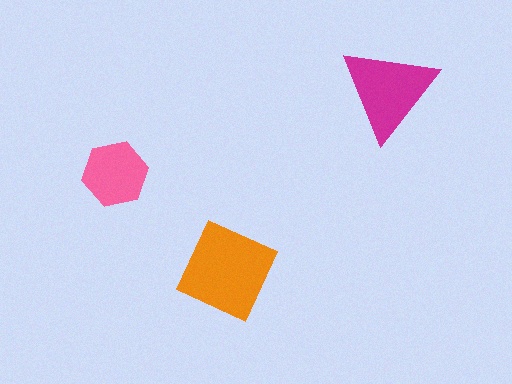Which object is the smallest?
The pink hexagon.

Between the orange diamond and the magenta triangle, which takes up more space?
The orange diamond.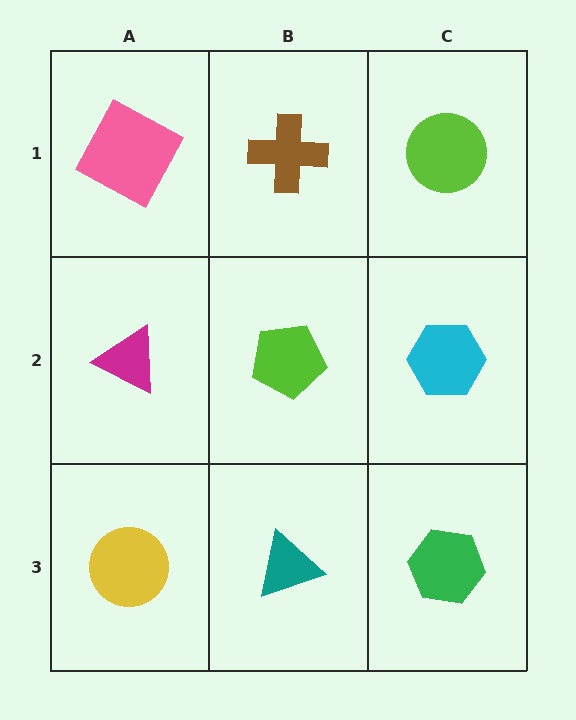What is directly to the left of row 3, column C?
A teal triangle.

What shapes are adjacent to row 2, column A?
A pink square (row 1, column A), a yellow circle (row 3, column A), a lime pentagon (row 2, column B).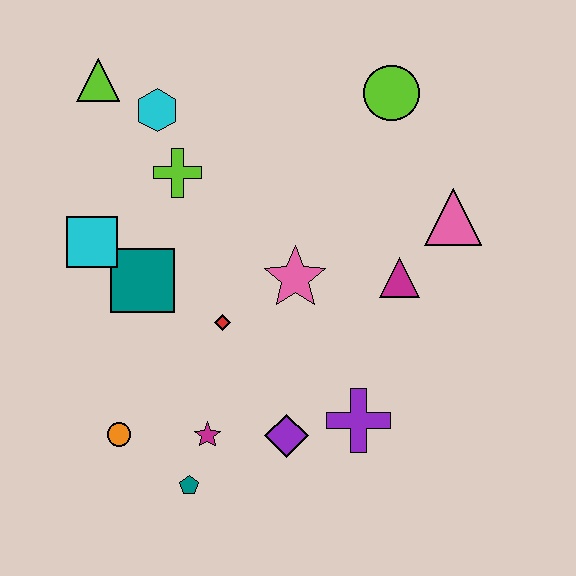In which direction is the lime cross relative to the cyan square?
The lime cross is to the right of the cyan square.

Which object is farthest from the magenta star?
The lime circle is farthest from the magenta star.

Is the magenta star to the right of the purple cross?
No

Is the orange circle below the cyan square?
Yes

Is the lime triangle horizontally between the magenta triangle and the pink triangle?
No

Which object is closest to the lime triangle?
The cyan hexagon is closest to the lime triangle.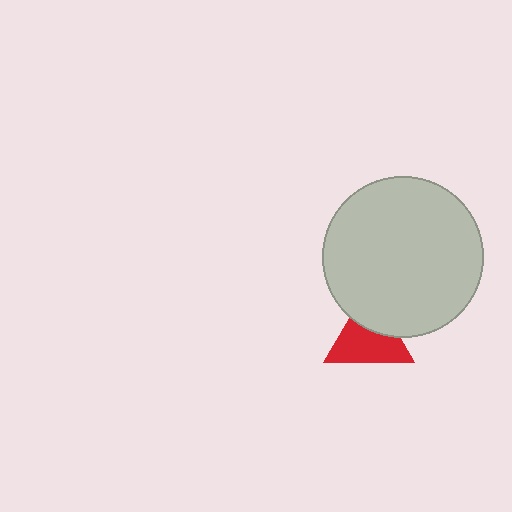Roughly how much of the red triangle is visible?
Most of it is visible (roughly 66%).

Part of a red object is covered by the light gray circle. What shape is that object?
It is a triangle.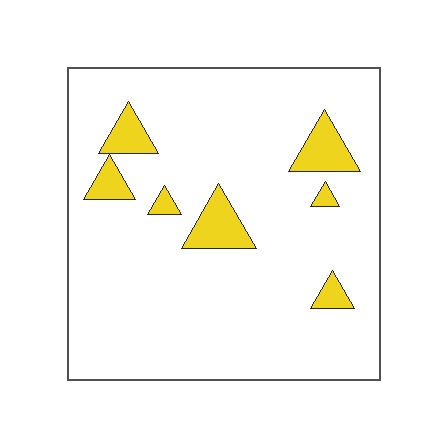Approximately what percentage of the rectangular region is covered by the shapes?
Approximately 10%.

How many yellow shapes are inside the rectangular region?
7.